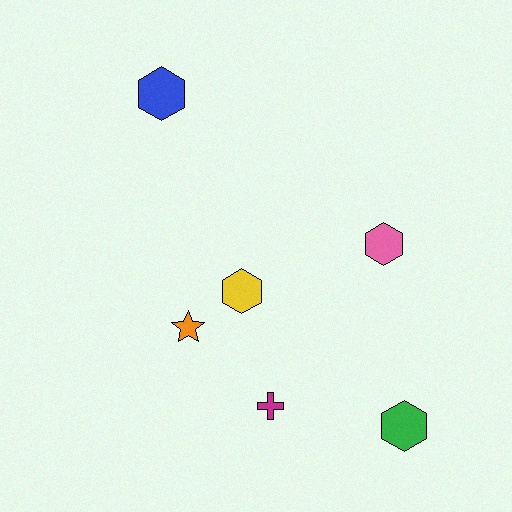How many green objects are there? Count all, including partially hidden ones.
There is 1 green object.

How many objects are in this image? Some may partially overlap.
There are 6 objects.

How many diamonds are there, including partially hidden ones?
There are no diamonds.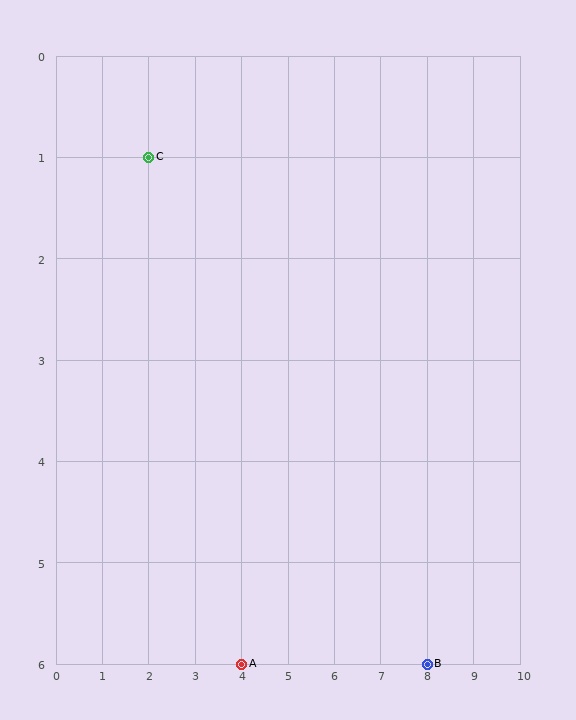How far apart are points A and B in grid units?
Points A and B are 4 columns apart.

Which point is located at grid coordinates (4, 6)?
Point A is at (4, 6).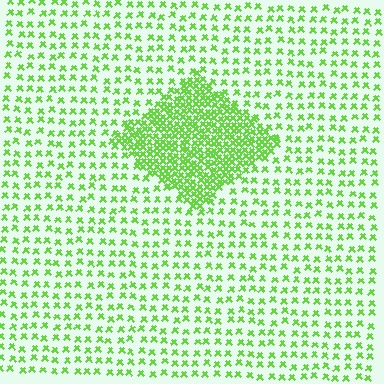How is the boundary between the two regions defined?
The boundary is defined by a change in element density (approximately 2.9x ratio). All elements are the same color, size, and shape.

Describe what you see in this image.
The image contains small lime elements arranged at two different densities. A diamond-shaped region is visible where the elements are more densely packed than the surrounding area.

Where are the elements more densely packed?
The elements are more densely packed inside the diamond boundary.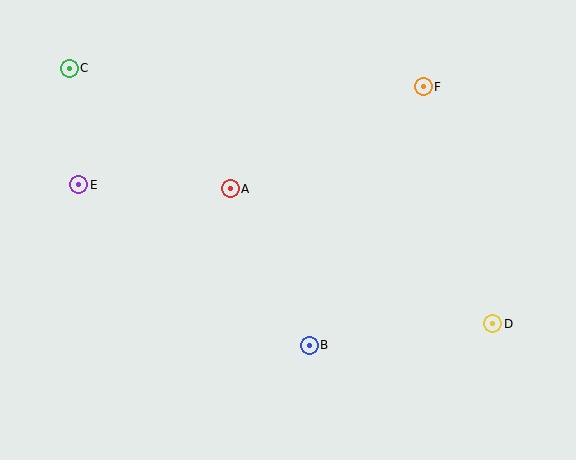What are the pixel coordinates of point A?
Point A is at (230, 189).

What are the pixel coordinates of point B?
Point B is at (309, 345).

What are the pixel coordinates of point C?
Point C is at (69, 68).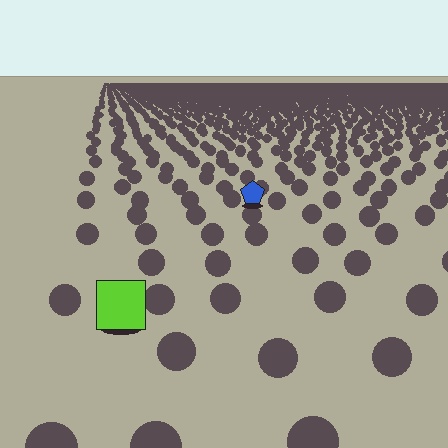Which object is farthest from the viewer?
The blue pentagon is farthest from the viewer. It appears smaller and the ground texture around it is denser.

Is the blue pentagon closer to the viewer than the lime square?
No. The lime square is closer — you can tell from the texture gradient: the ground texture is coarser near it.